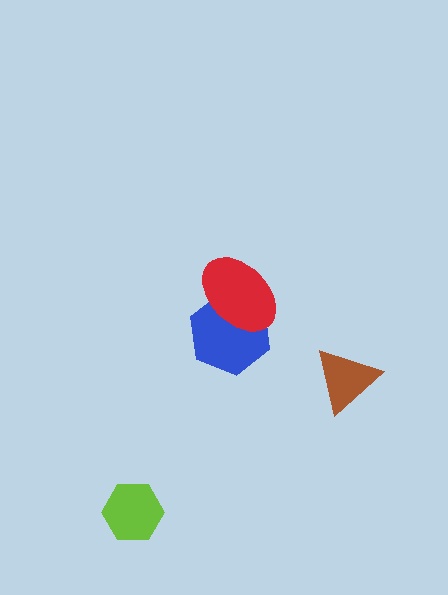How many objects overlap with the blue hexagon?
1 object overlaps with the blue hexagon.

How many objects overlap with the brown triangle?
0 objects overlap with the brown triangle.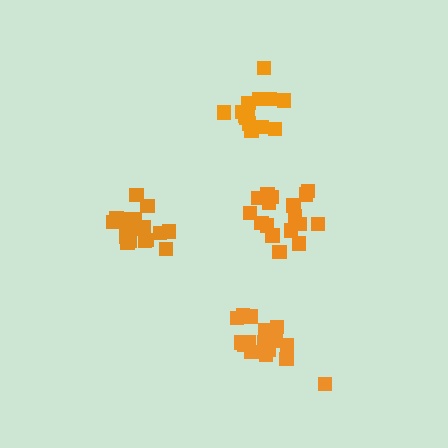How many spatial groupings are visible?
There are 4 spatial groupings.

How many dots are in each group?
Group 1: 18 dots, Group 2: 15 dots, Group 3: 17 dots, Group 4: 20 dots (70 total).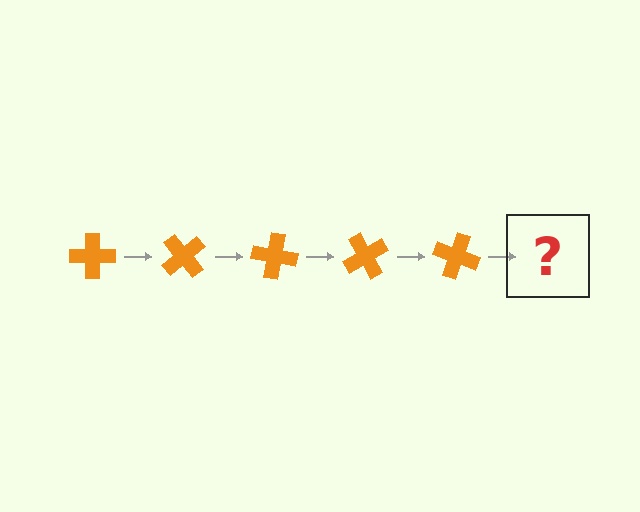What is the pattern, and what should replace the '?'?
The pattern is that the cross rotates 50 degrees each step. The '?' should be an orange cross rotated 250 degrees.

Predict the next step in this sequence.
The next step is an orange cross rotated 250 degrees.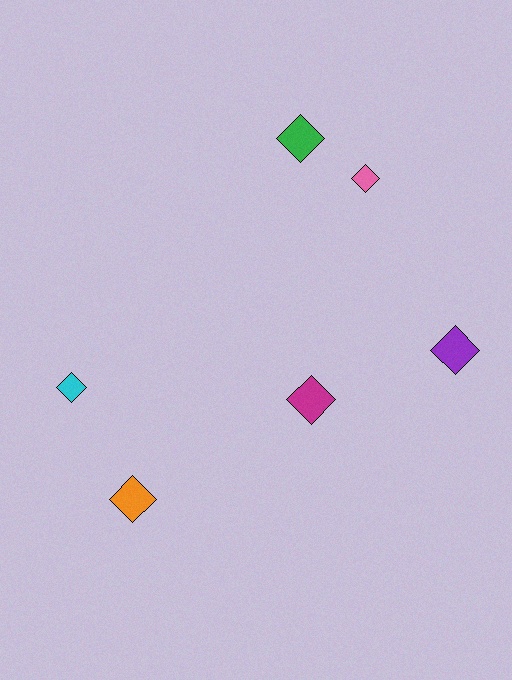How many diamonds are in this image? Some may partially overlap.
There are 6 diamonds.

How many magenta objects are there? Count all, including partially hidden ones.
There is 1 magenta object.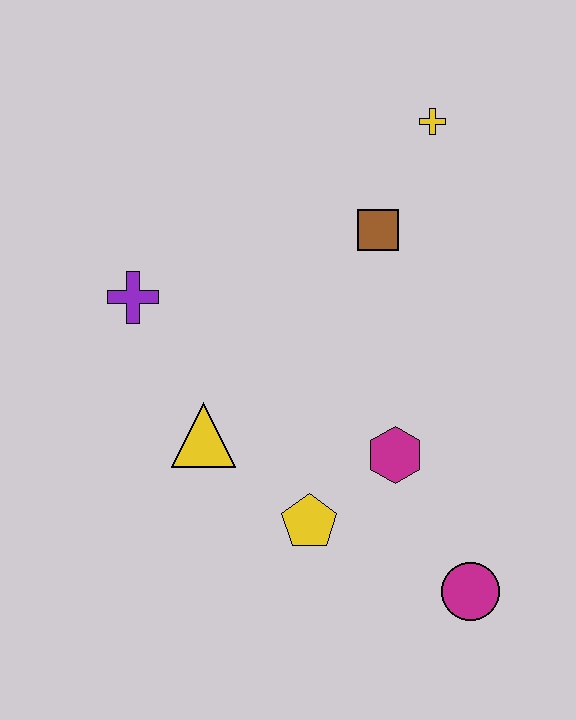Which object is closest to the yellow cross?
The brown square is closest to the yellow cross.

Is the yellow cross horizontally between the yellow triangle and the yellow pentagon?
No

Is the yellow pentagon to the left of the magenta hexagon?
Yes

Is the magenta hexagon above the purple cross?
No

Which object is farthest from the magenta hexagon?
The yellow cross is farthest from the magenta hexagon.